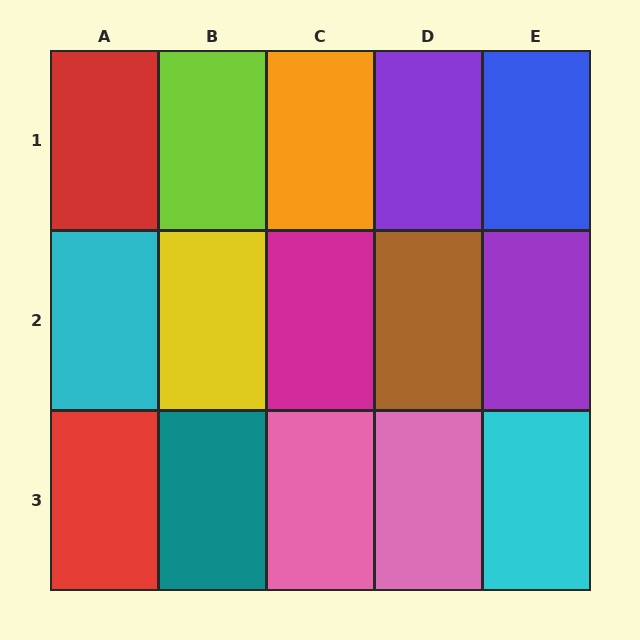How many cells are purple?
2 cells are purple.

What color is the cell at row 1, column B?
Lime.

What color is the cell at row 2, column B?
Yellow.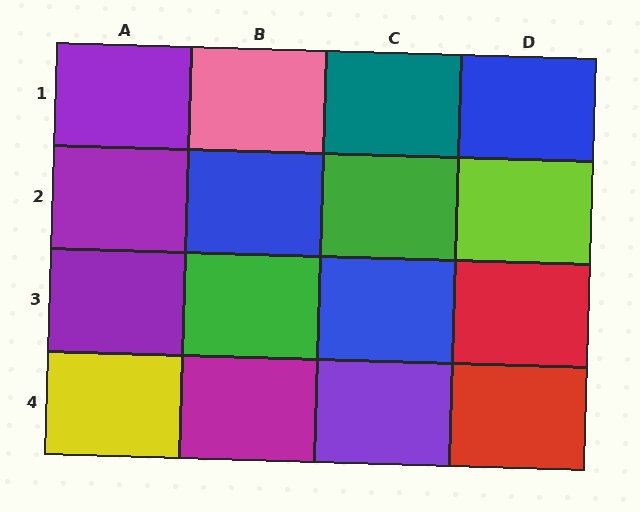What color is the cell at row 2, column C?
Green.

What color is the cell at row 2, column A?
Purple.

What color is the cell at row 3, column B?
Green.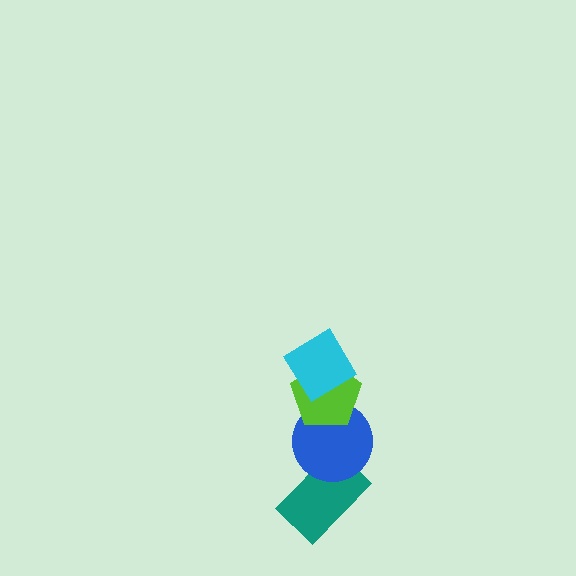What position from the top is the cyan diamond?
The cyan diamond is 1st from the top.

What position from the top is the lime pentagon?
The lime pentagon is 2nd from the top.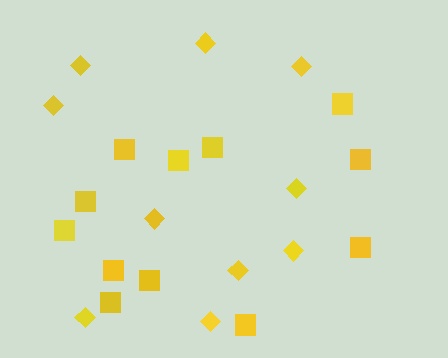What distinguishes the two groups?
There are 2 groups: one group of diamonds (10) and one group of squares (12).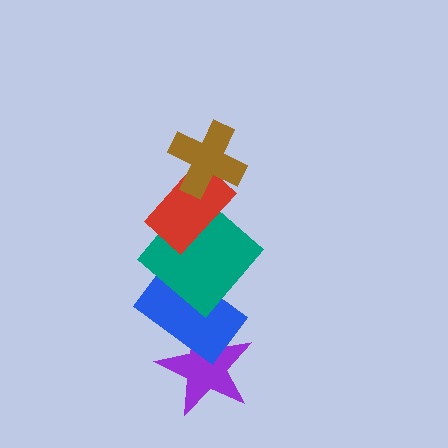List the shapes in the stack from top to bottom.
From top to bottom: the brown cross, the red rectangle, the teal diamond, the blue rectangle, the purple star.